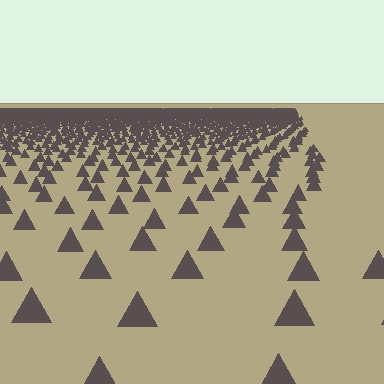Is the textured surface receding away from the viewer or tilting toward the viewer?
The surface is receding away from the viewer. Texture elements get smaller and denser toward the top.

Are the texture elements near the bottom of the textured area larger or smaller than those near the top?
Larger. Near the bottom, elements are closer to the viewer and appear at a bigger on-screen size.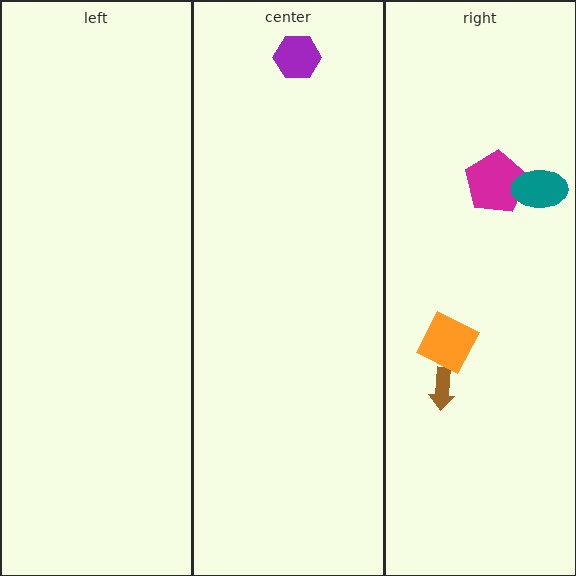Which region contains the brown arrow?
The right region.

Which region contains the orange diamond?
The right region.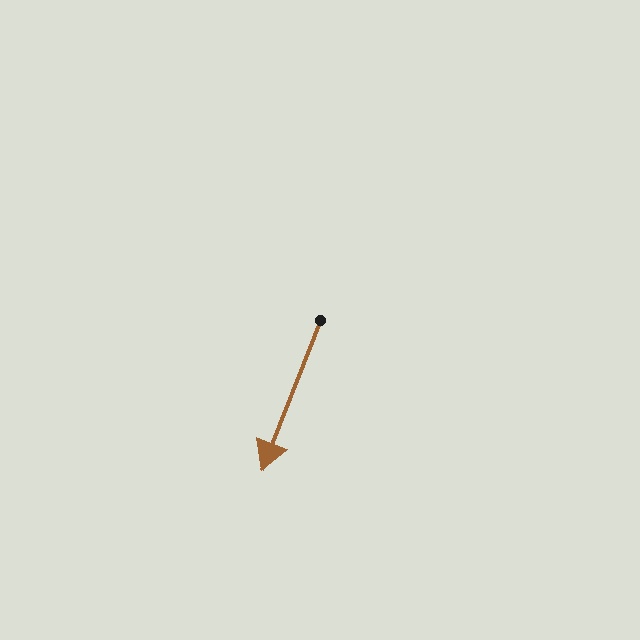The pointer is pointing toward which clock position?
Roughly 7 o'clock.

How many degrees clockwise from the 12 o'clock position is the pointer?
Approximately 201 degrees.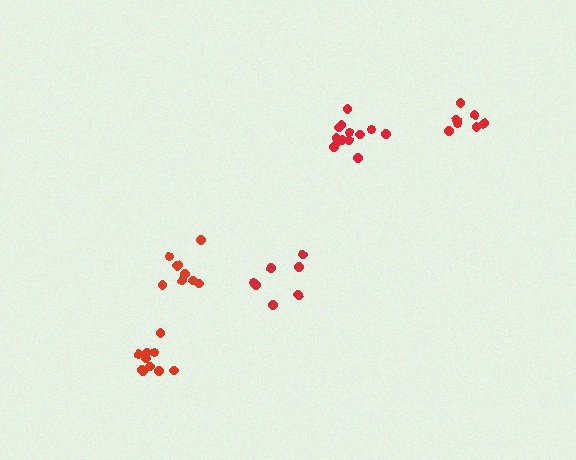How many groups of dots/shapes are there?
There are 5 groups.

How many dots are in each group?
Group 1: 10 dots, Group 2: 7 dots, Group 3: 7 dots, Group 4: 13 dots, Group 5: 9 dots (46 total).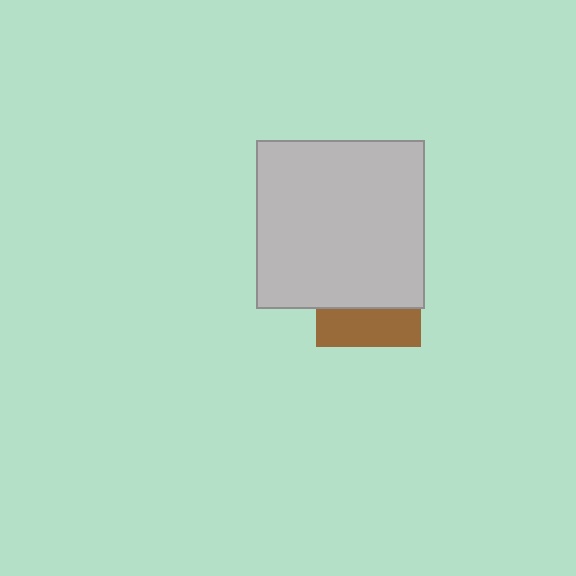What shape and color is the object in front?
The object in front is a light gray square.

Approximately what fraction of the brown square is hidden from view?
Roughly 63% of the brown square is hidden behind the light gray square.